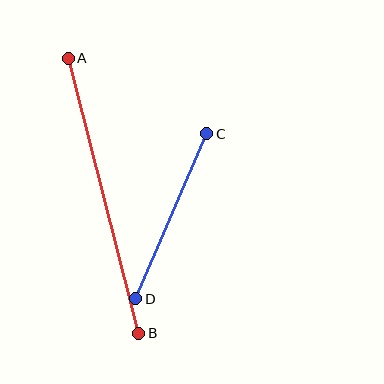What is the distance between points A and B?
The distance is approximately 284 pixels.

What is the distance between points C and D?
The distance is approximately 179 pixels.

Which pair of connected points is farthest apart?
Points A and B are farthest apart.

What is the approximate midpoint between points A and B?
The midpoint is at approximately (103, 196) pixels.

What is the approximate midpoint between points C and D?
The midpoint is at approximately (171, 216) pixels.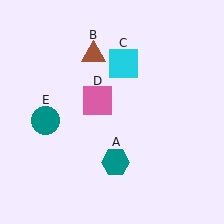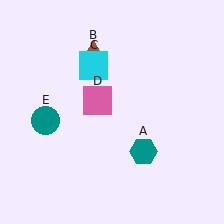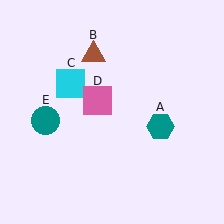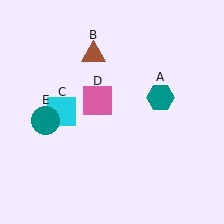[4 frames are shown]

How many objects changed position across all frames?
2 objects changed position: teal hexagon (object A), cyan square (object C).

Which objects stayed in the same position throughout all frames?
Brown triangle (object B) and pink square (object D) and teal circle (object E) remained stationary.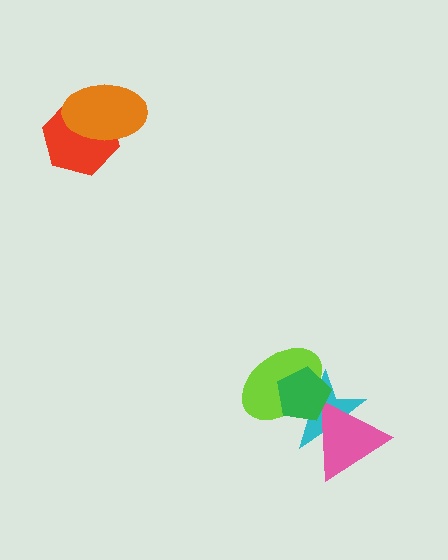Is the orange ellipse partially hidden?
No, no other shape covers it.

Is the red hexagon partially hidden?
Yes, it is partially covered by another shape.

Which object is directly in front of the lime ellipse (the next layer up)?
The cyan star is directly in front of the lime ellipse.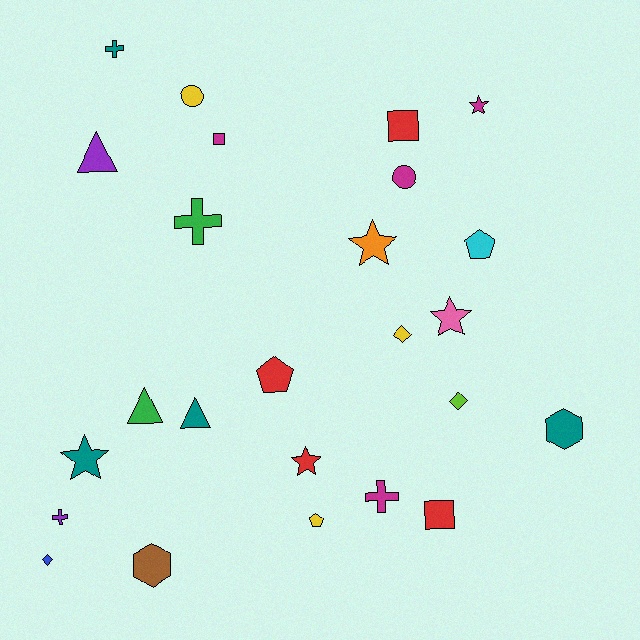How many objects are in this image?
There are 25 objects.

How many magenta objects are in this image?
There are 4 magenta objects.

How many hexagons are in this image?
There are 2 hexagons.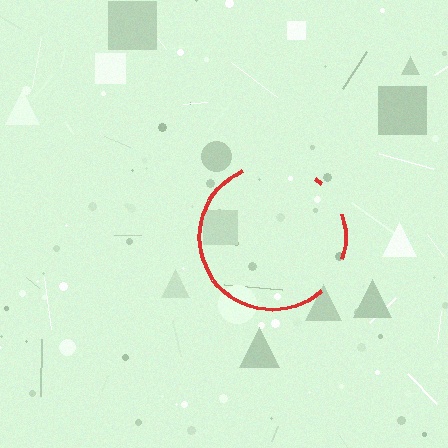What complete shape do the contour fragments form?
The contour fragments form a circle.